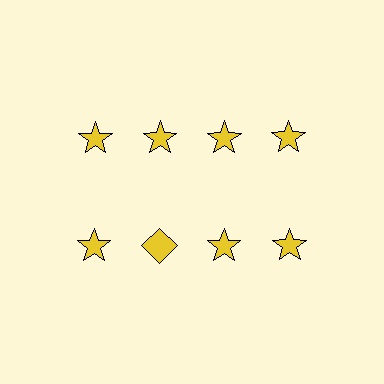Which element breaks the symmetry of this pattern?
The yellow diamond in the second row, second from left column breaks the symmetry. All other shapes are yellow stars.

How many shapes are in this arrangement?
There are 8 shapes arranged in a grid pattern.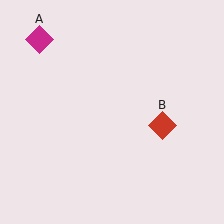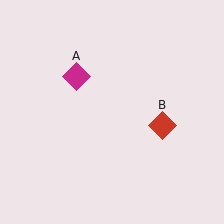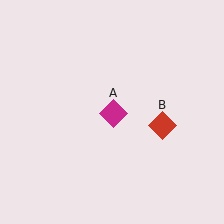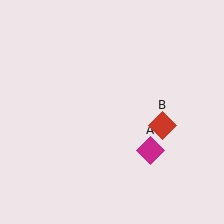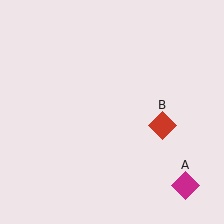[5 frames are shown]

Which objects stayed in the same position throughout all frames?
Red diamond (object B) remained stationary.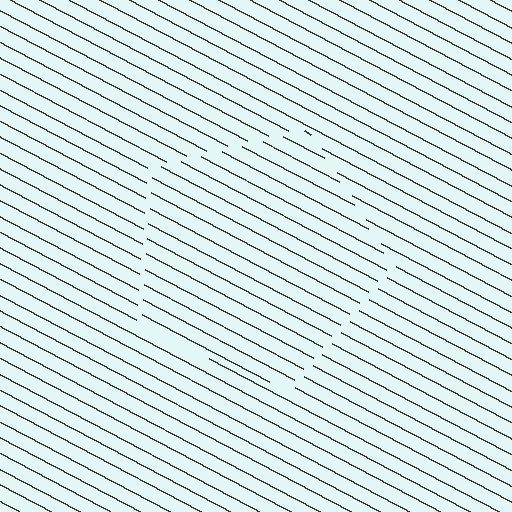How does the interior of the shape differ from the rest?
The interior of the shape contains the same grating, shifted by half a period — the contour is defined by the phase discontinuity where line-ends from the inner and outer gratings abut.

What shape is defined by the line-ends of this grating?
An illusory pentagon. The interior of the shape contains the same grating, shifted by half a period — the contour is defined by the phase discontinuity where line-ends from the inner and outer gratings abut.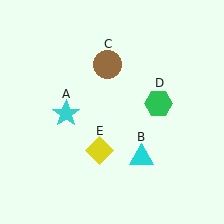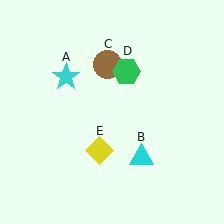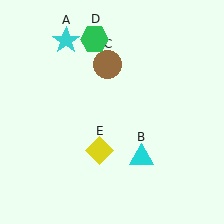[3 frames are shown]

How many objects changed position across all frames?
2 objects changed position: cyan star (object A), green hexagon (object D).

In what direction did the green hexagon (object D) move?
The green hexagon (object D) moved up and to the left.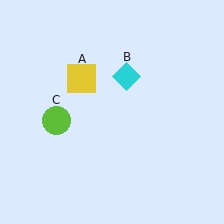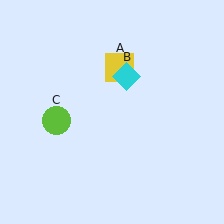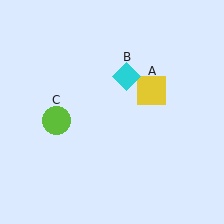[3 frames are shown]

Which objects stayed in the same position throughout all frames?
Cyan diamond (object B) and lime circle (object C) remained stationary.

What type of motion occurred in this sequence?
The yellow square (object A) rotated clockwise around the center of the scene.